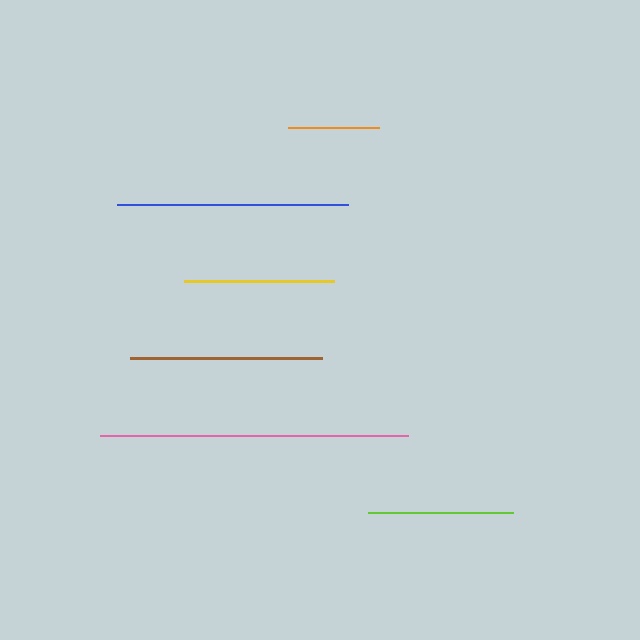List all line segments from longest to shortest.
From longest to shortest: pink, blue, brown, yellow, lime, orange.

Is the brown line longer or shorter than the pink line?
The pink line is longer than the brown line.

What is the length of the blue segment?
The blue segment is approximately 231 pixels long.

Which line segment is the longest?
The pink line is the longest at approximately 309 pixels.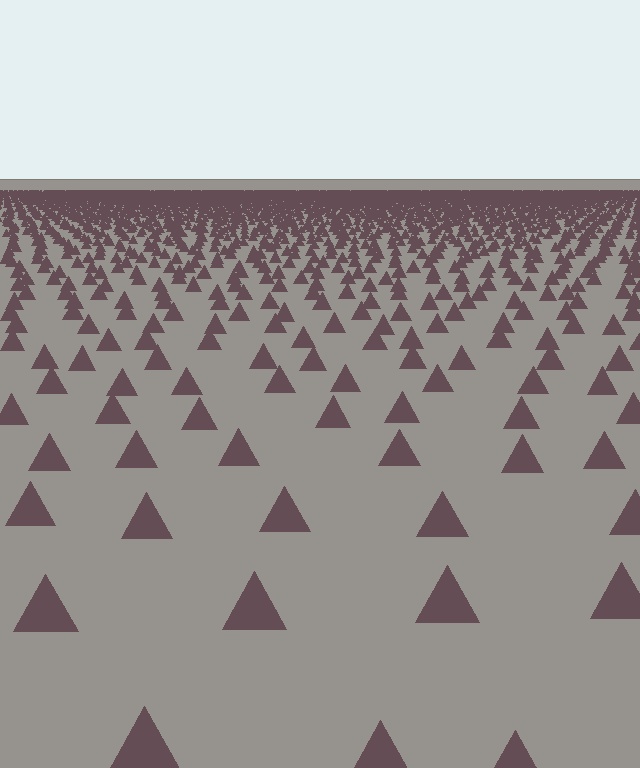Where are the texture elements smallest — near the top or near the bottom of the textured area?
Near the top.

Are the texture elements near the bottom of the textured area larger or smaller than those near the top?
Larger. Near the bottom, elements are closer to the viewer and appear at a bigger on-screen size.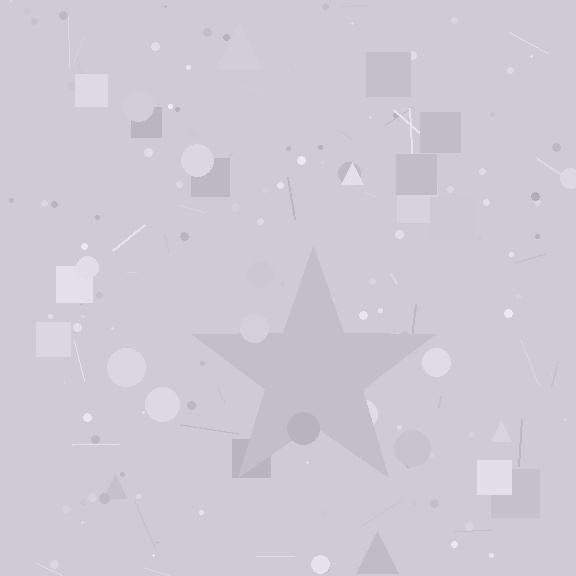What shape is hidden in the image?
A star is hidden in the image.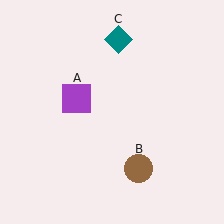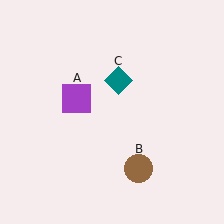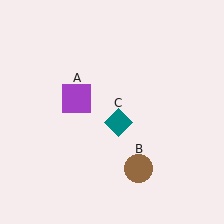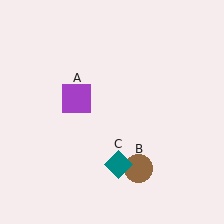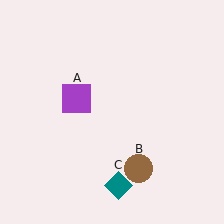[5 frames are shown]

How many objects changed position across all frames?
1 object changed position: teal diamond (object C).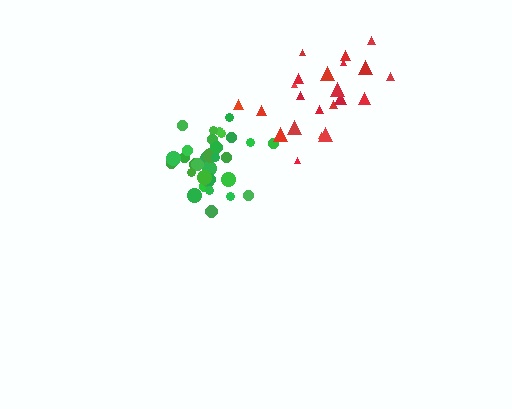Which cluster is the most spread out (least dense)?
Red.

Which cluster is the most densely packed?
Green.